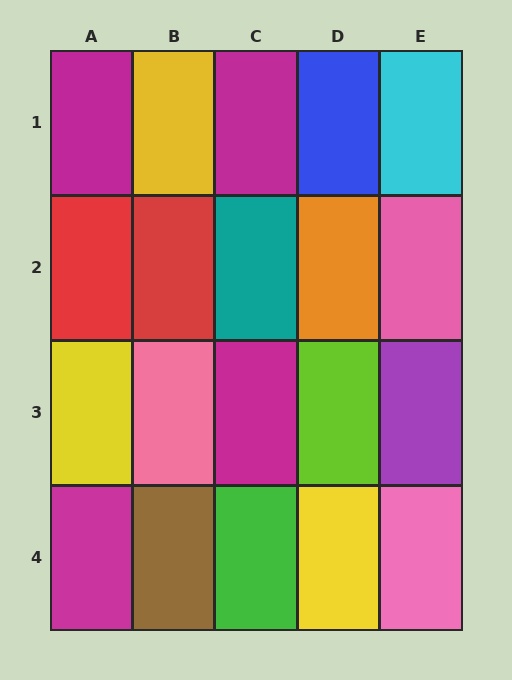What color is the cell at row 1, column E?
Cyan.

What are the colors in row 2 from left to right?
Red, red, teal, orange, pink.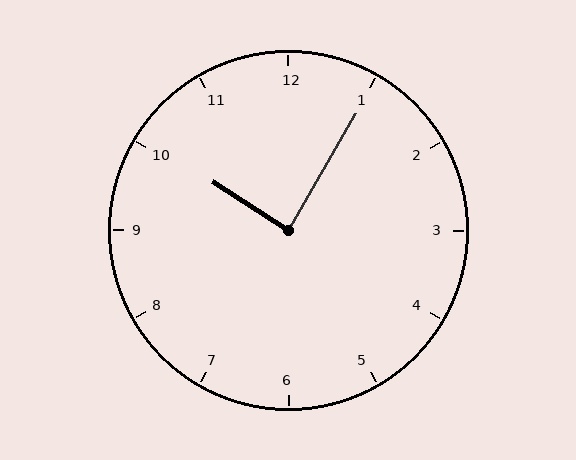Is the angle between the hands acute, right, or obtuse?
It is right.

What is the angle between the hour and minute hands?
Approximately 88 degrees.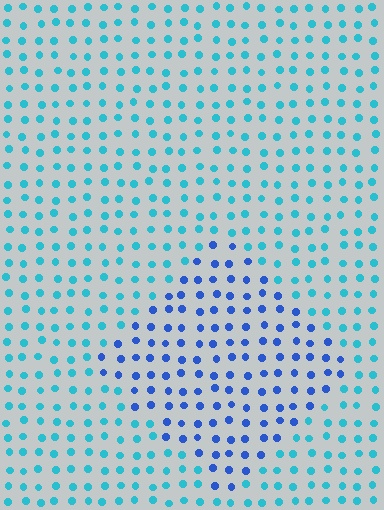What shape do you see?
I see a diamond.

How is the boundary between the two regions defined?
The boundary is defined purely by a slight shift in hue (about 38 degrees). Spacing, size, and orientation are identical on both sides.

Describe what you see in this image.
The image is filled with small cyan elements in a uniform arrangement. A diamond-shaped region is visible where the elements are tinted to a slightly different hue, forming a subtle color boundary.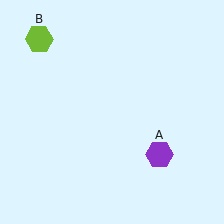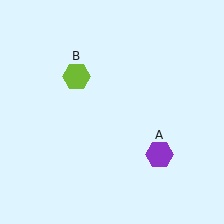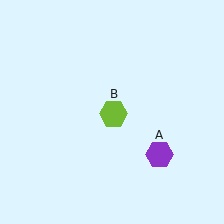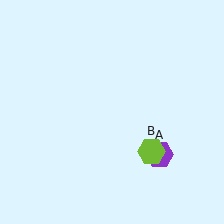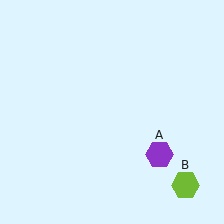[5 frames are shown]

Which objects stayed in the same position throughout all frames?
Purple hexagon (object A) remained stationary.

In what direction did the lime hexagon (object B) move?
The lime hexagon (object B) moved down and to the right.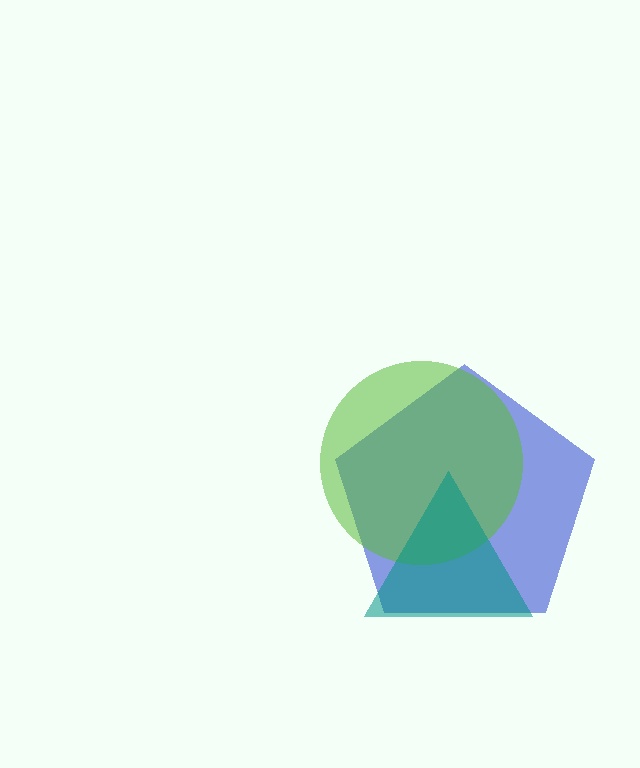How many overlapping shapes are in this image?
There are 3 overlapping shapes in the image.